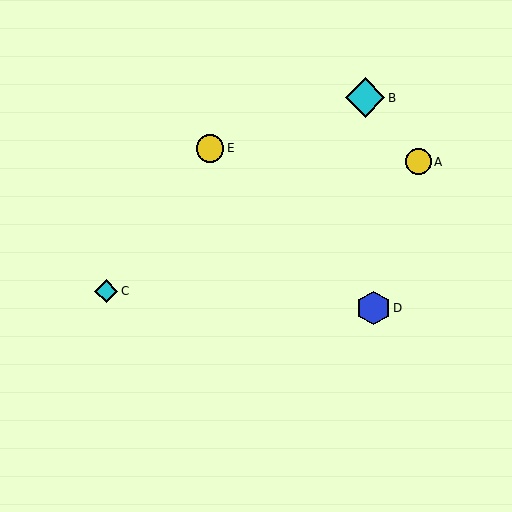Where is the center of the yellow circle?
The center of the yellow circle is at (418, 162).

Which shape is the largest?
The cyan diamond (labeled B) is the largest.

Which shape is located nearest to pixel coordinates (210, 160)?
The yellow circle (labeled E) at (210, 148) is nearest to that location.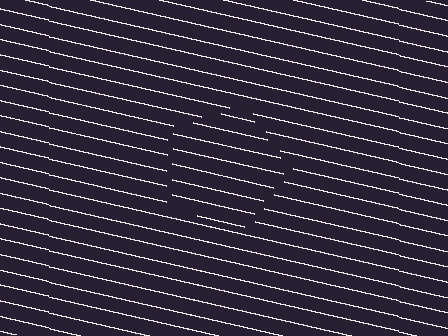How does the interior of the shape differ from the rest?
The interior of the shape contains the same grating, shifted by half a period — the contour is defined by the phase discontinuity where line-ends from the inner and outer gratings abut.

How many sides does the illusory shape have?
5 sides — the line-ends trace a pentagon.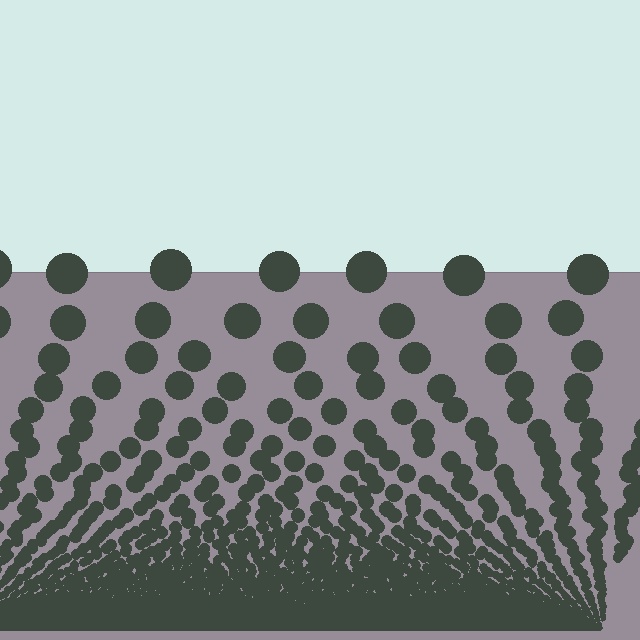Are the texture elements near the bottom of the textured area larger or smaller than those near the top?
Smaller. The gradient is inverted — elements near the bottom are smaller and denser.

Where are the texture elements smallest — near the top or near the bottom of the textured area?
Near the bottom.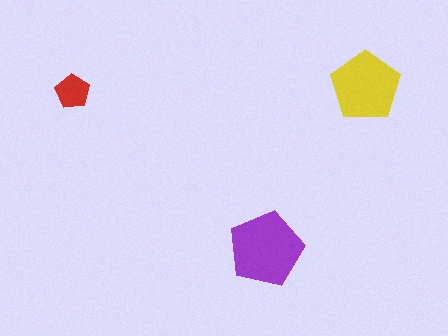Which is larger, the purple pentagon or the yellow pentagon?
The purple one.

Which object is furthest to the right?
The yellow pentagon is rightmost.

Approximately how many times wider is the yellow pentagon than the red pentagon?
About 2 times wider.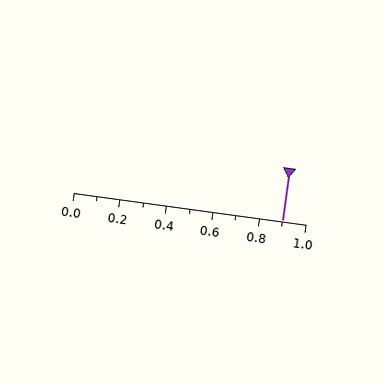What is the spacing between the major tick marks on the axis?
The major ticks are spaced 0.2 apart.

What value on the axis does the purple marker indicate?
The marker indicates approximately 0.9.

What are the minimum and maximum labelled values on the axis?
The axis runs from 0.0 to 1.0.